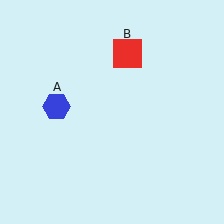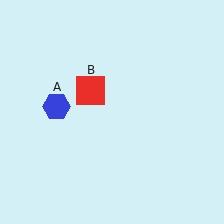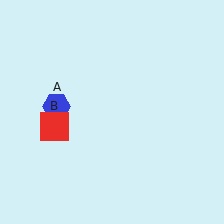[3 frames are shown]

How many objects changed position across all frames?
1 object changed position: red square (object B).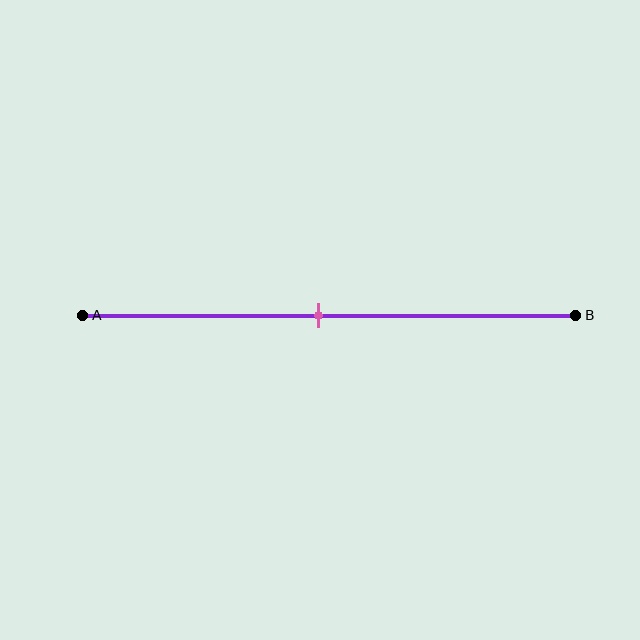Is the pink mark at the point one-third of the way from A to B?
No, the mark is at about 50% from A, not at the 33% one-third point.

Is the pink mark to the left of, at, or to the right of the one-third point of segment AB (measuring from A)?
The pink mark is to the right of the one-third point of segment AB.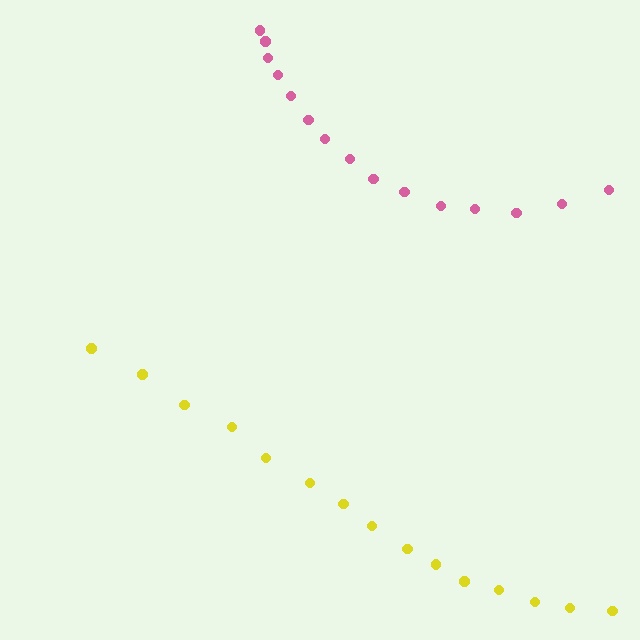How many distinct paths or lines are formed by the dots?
There are 2 distinct paths.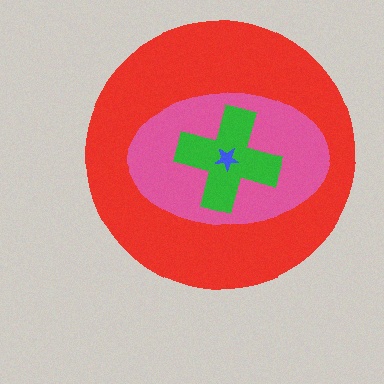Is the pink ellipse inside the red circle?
Yes.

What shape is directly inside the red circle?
The pink ellipse.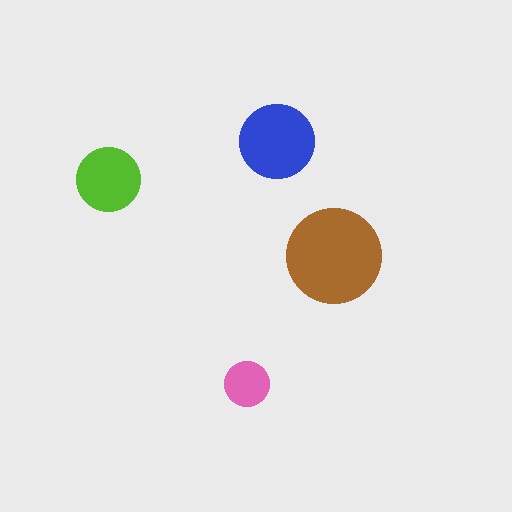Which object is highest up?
The blue circle is topmost.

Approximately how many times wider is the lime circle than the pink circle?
About 1.5 times wider.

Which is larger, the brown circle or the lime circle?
The brown one.